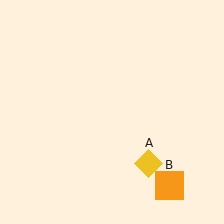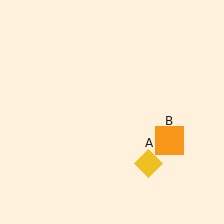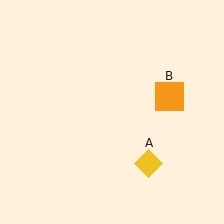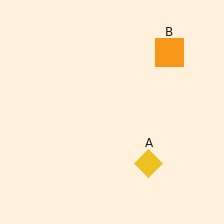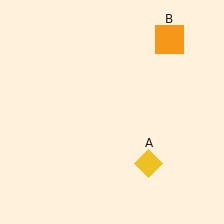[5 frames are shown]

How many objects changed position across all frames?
1 object changed position: orange square (object B).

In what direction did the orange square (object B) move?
The orange square (object B) moved up.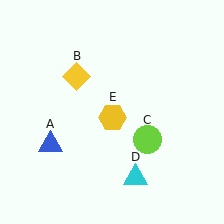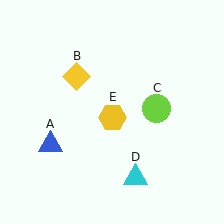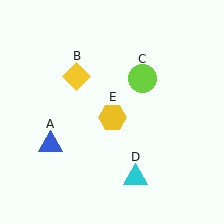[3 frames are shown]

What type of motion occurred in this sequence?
The lime circle (object C) rotated counterclockwise around the center of the scene.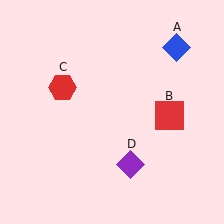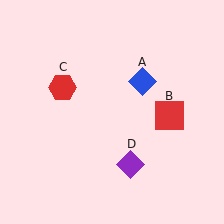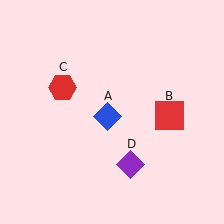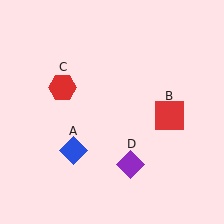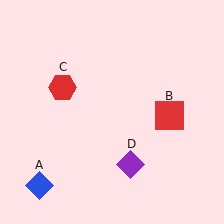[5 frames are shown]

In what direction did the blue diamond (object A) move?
The blue diamond (object A) moved down and to the left.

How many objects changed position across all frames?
1 object changed position: blue diamond (object A).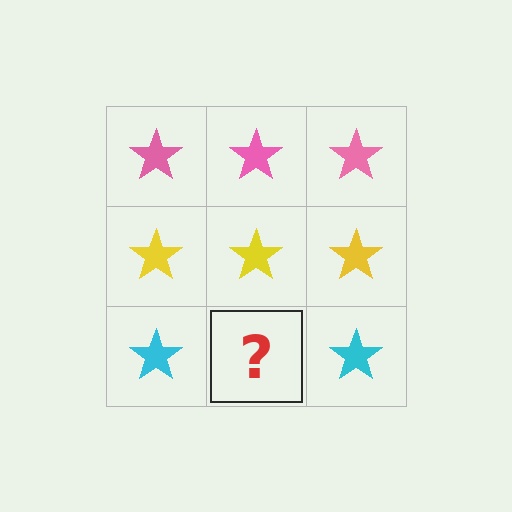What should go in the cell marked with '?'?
The missing cell should contain a cyan star.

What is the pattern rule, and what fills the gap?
The rule is that each row has a consistent color. The gap should be filled with a cyan star.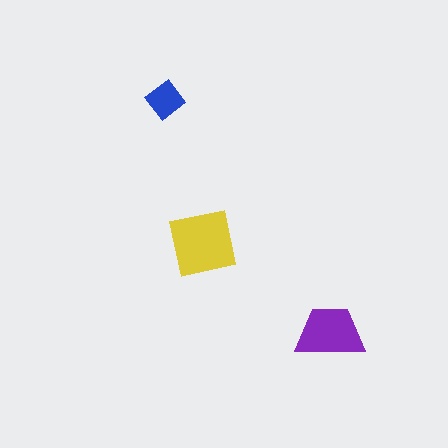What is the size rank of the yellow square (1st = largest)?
1st.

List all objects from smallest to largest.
The blue diamond, the purple trapezoid, the yellow square.